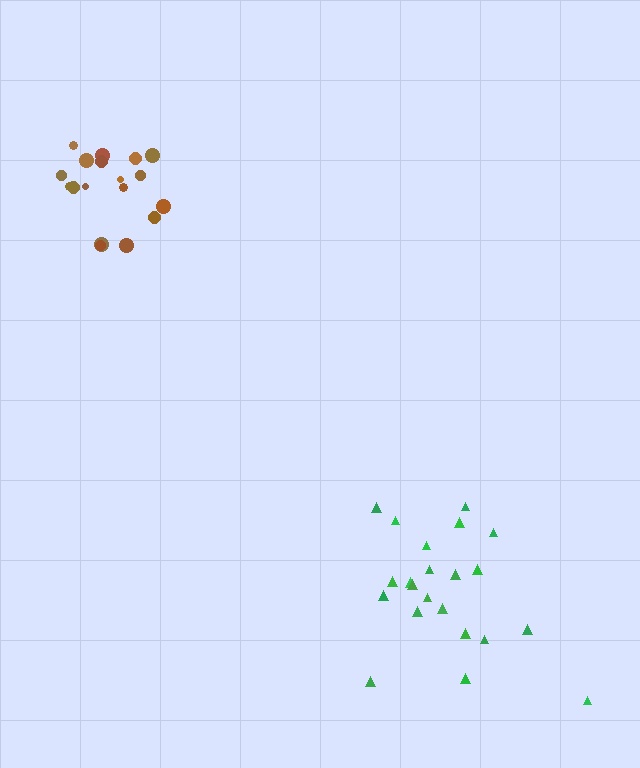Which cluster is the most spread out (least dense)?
Green.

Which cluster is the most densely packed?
Brown.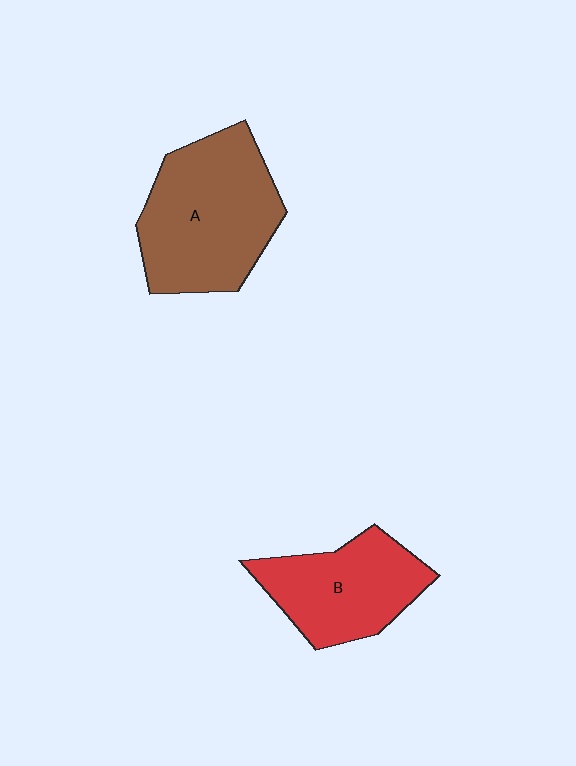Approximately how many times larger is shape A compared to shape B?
Approximately 1.4 times.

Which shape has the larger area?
Shape A (brown).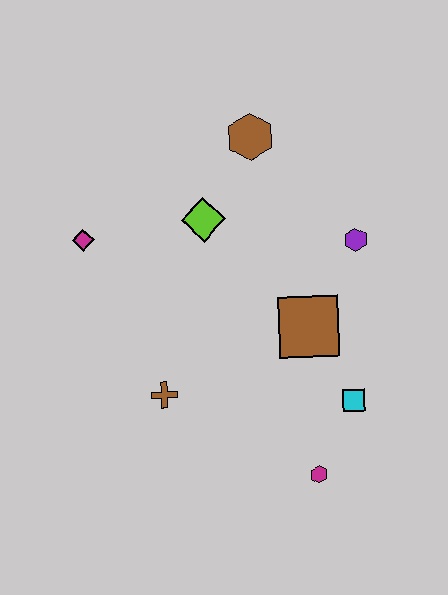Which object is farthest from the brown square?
The magenta diamond is farthest from the brown square.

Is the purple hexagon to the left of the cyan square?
No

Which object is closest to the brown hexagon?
The lime diamond is closest to the brown hexagon.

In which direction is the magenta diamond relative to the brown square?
The magenta diamond is to the left of the brown square.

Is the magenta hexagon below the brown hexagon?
Yes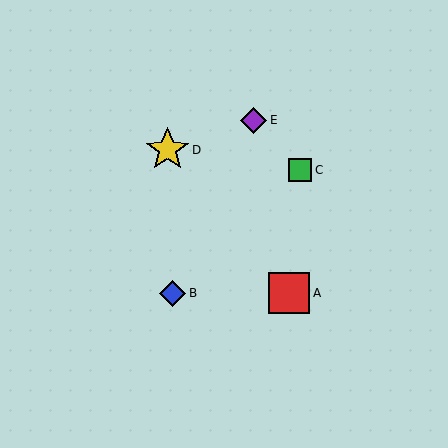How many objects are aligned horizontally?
2 objects (A, B) are aligned horizontally.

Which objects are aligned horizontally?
Objects A, B are aligned horizontally.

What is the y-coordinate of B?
Object B is at y≈293.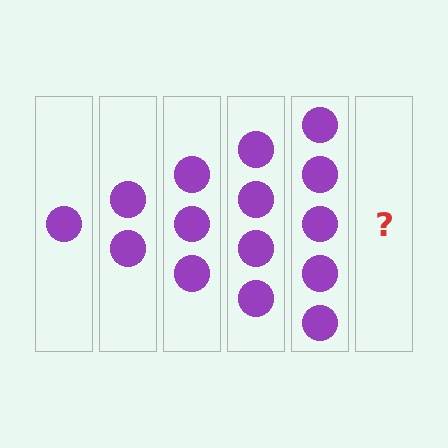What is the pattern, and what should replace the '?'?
The pattern is that each step adds one more circle. The '?' should be 6 circles.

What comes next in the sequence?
The next element should be 6 circles.